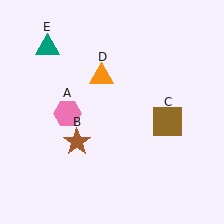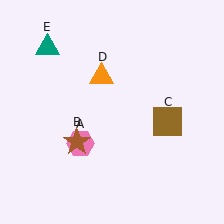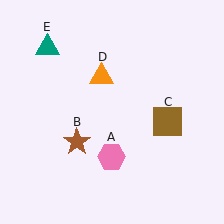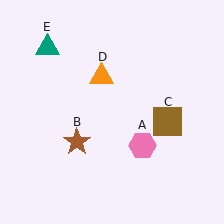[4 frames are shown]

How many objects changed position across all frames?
1 object changed position: pink hexagon (object A).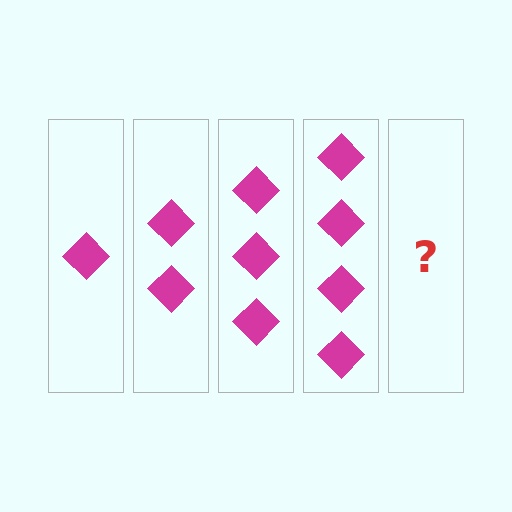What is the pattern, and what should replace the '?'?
The pattern is that each step adds one more diamond. The '?' should be 5 diamonds.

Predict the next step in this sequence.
The next step is 5 diamonds.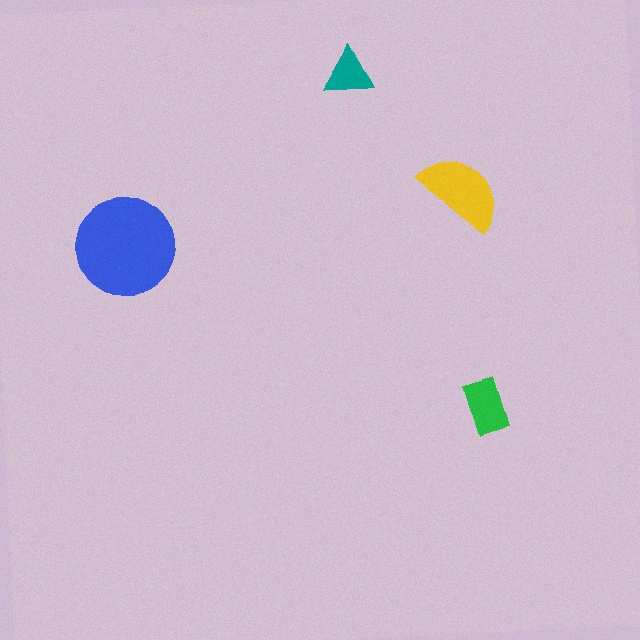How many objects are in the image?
There are 4 objects in the image.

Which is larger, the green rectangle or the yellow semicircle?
The yellow semicircle.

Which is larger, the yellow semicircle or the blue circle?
The blue circle.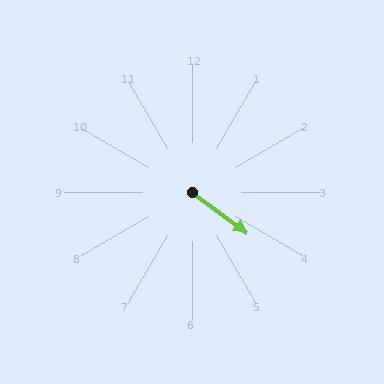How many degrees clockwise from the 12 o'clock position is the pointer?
Approximately 127 degrees.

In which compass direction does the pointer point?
Southeast.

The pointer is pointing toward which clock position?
Roughly 4 o'clock.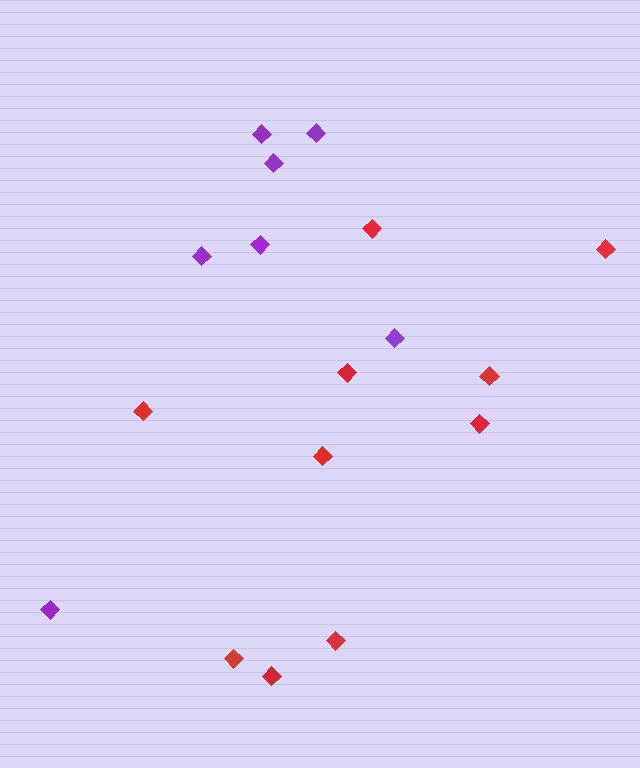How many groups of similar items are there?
There are 2 groups: one group of purple diamonds (7) and one group of red diamonds (10).